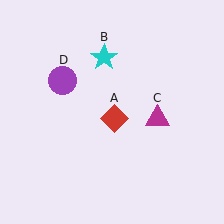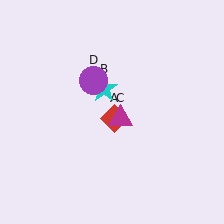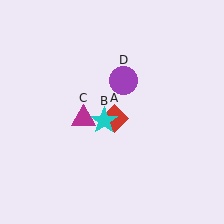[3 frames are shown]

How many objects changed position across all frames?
3 objects changed position: cyan star (object B), magenta triangle (object C), purple circle (object D).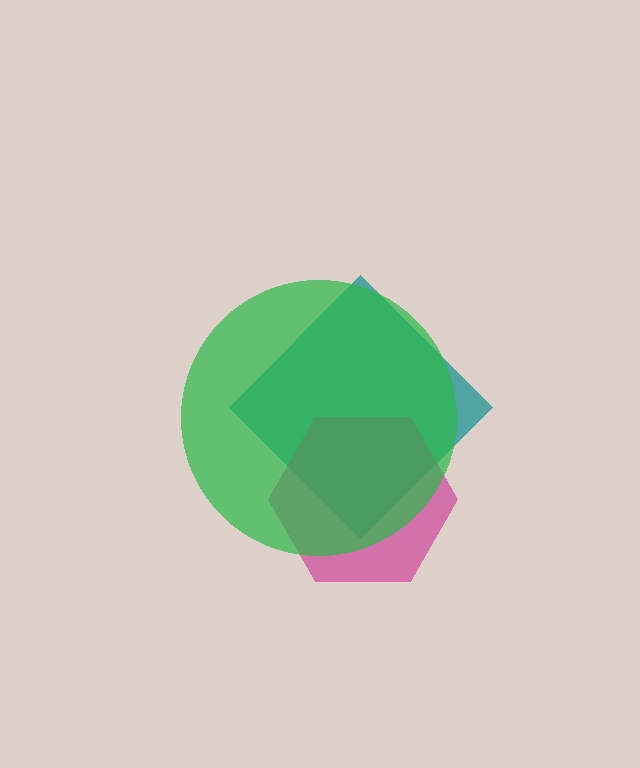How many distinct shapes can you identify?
There are 3 distinct shapes: a teal diamond, a magenta hexagon, a green circle.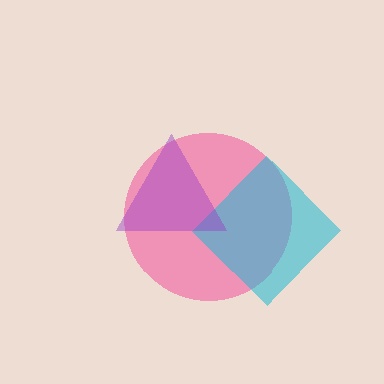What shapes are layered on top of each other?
The layered shapes are: a pink circle, a cyan diamond, a purple triangle.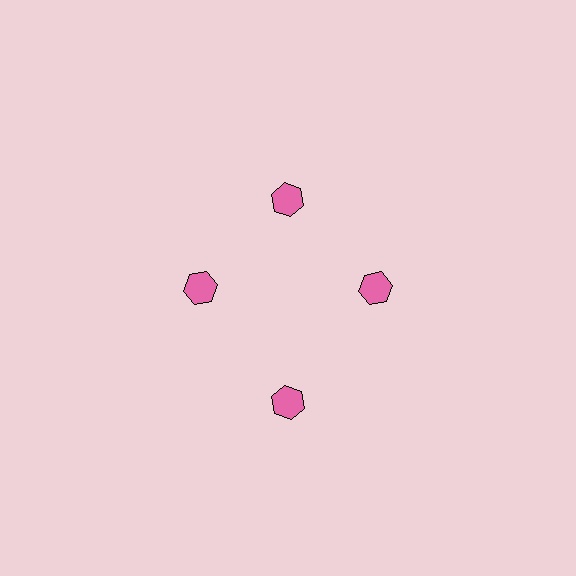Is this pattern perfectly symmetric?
No. The 4 pink hexagons are arranged in a ring, but one element near the 6 o'clock position is pushed outward from the center, breaking the 4-fold rotational symmetry.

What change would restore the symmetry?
The symmetry would be restored by moving it inward, back onto the ring so that all 4 hexagons sit at equal angles and equal distance from the center.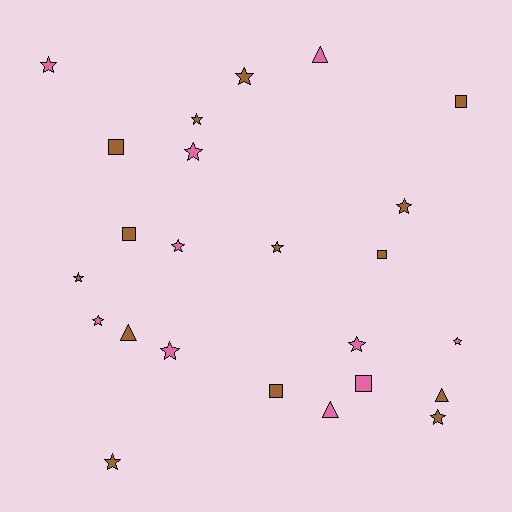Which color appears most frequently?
Brown, with 14 objects.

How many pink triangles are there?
There are 2 pink triangles.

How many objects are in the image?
There are 24 objects.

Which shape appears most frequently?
Star, with 14 objects.